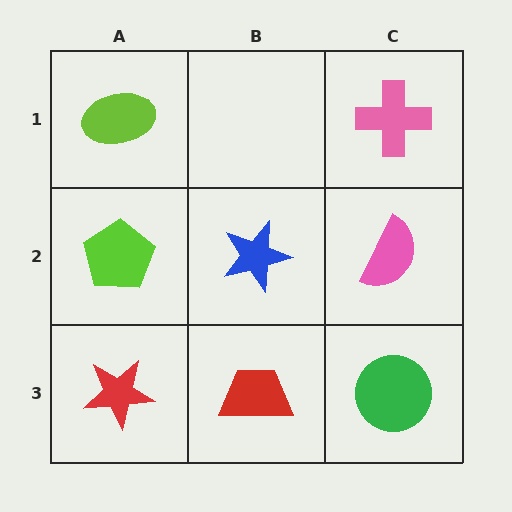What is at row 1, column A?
A lime ellipse.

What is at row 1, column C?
A pink cross.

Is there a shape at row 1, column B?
No, that cell is empty.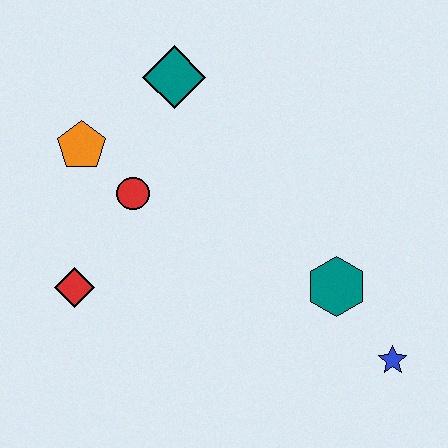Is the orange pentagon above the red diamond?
Yes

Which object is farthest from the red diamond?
The blue star is farthest from the red diamond.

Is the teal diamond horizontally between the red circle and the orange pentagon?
No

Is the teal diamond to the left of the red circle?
No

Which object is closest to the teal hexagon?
The blue star is closest to the teal hexagon.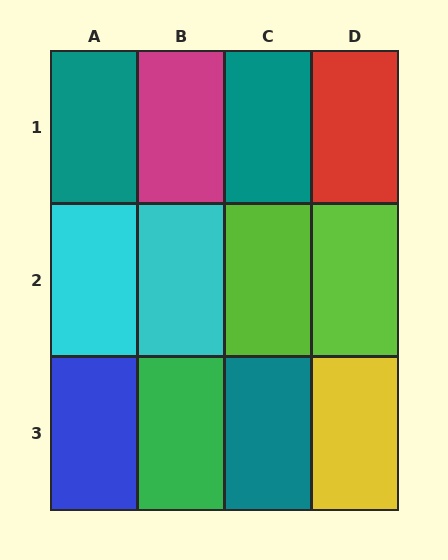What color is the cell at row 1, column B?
Magenta.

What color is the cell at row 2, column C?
Lime.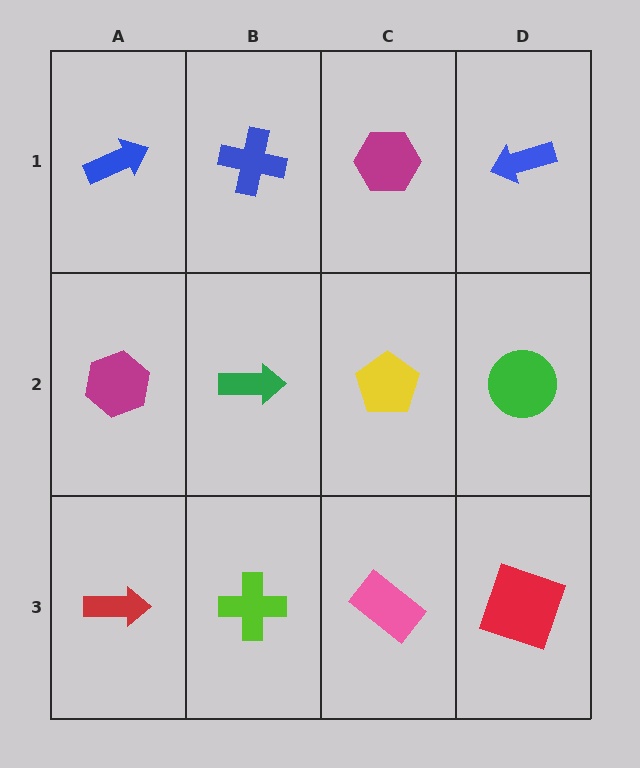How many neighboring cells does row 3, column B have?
3.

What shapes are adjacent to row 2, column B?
A blue cross (row 1, column B), a lime cross (row 3, column B), a magenta hexagon (row 2, column A), a yellow pentagon (row 2, column C).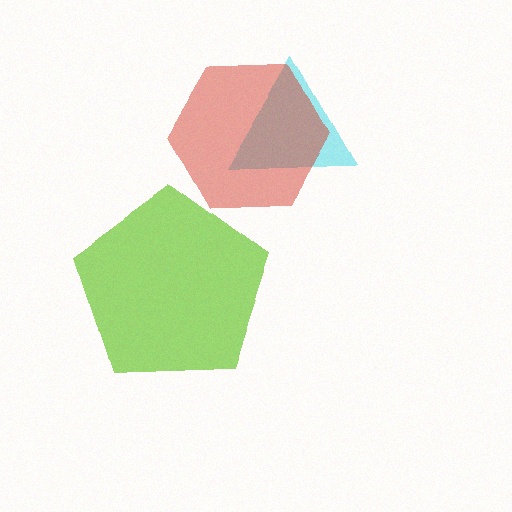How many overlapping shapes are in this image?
There are 3 overlapping shapes in the image.